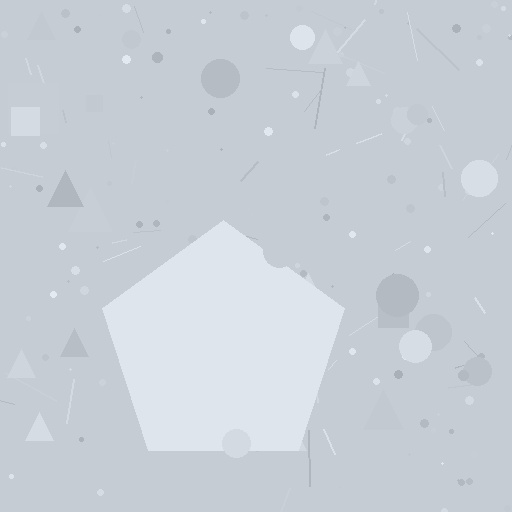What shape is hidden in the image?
A pentagon is hidden in the image.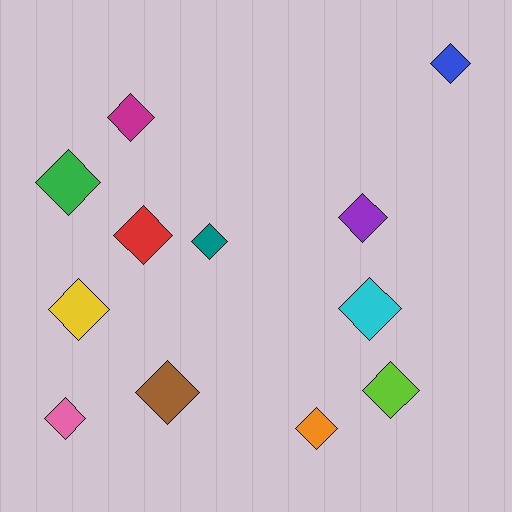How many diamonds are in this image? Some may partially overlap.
There are 12 diamonds.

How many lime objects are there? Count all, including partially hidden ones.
There is 1 lime object.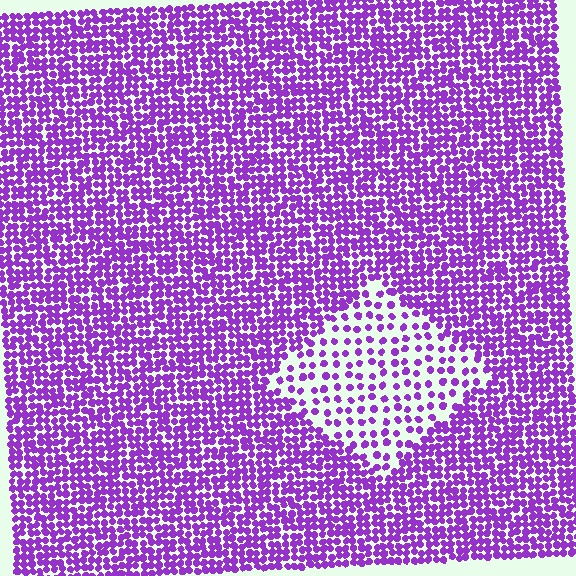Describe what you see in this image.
The image contains small purple elements arranged at two different densities. A diamond-shaped region is visible where the elements are less densely packed than the surrounding area.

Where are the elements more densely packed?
The elements are more densely packed outside the diamond boundary.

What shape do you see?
I see a diamond.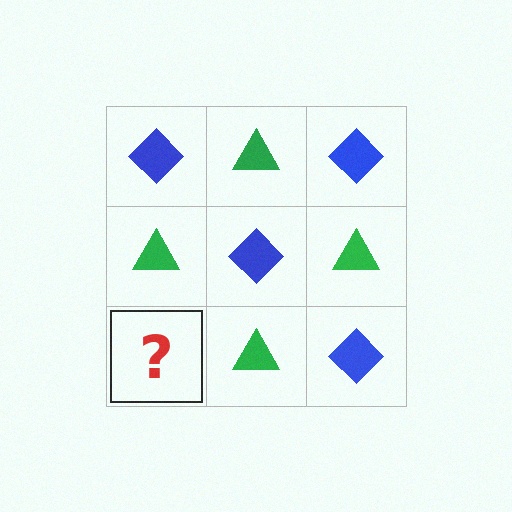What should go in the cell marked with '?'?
The missing cell should contain a blue diamond.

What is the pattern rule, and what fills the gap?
The rule is that it alternates blue diamond and green triangle in a checkerboard pattern. The gap should be filled with a blue diamond.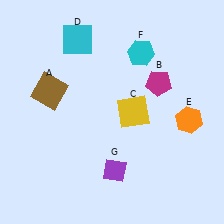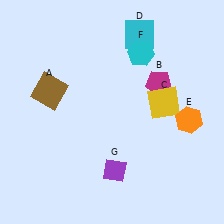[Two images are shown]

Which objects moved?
The objects that moved are: the yellow square (C), the cyan square (D).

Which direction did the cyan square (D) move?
The cyan square (D) moved right.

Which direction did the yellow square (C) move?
The yellow square (C) moved right.